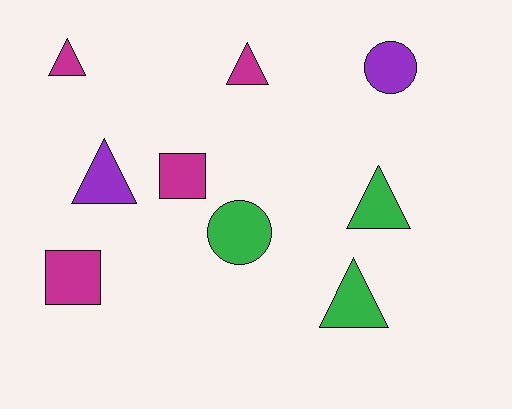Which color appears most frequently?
Magenta, with 4 objects.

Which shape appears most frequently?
Triangle, with 5 objects.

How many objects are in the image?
There are 9 objects.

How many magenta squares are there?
There are 2 magenta squares.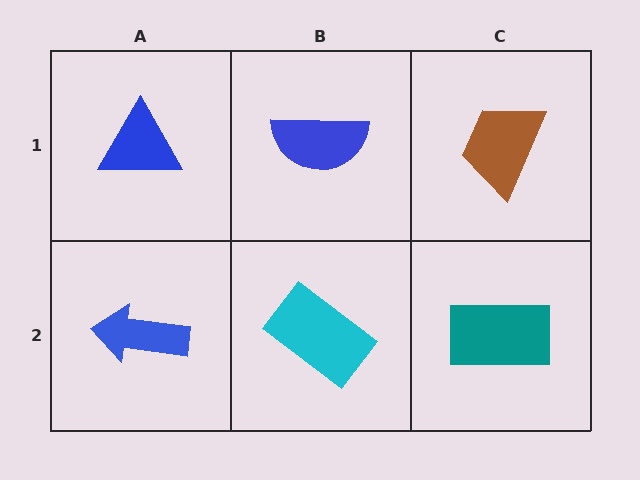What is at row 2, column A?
A blue arrow.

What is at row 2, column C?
A teal rectangle.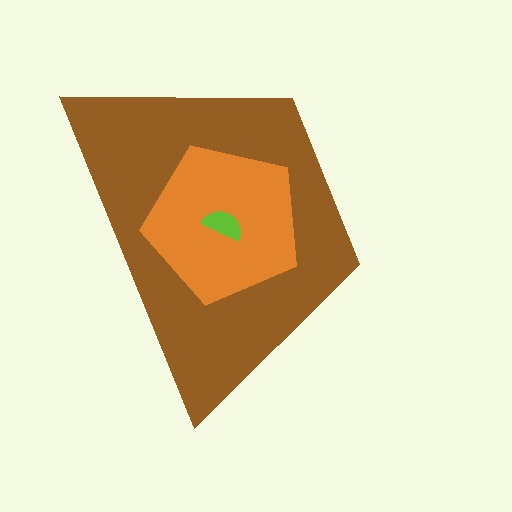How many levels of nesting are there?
3.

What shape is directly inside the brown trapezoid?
The orange pentagon.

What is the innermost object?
The lime semicircle.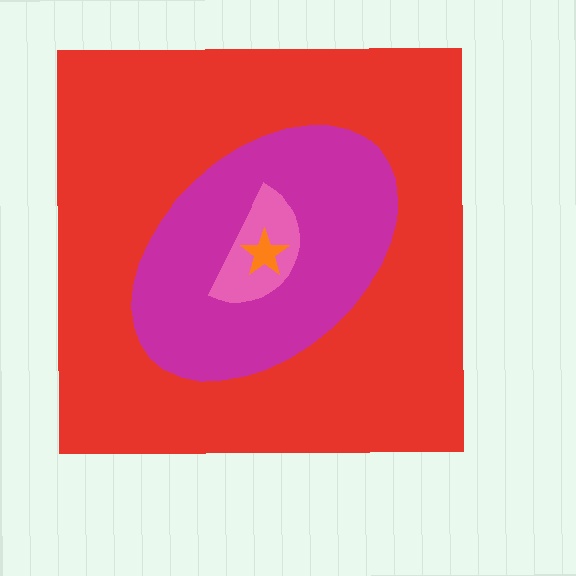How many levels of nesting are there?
4.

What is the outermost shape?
The red square.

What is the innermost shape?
The orange star.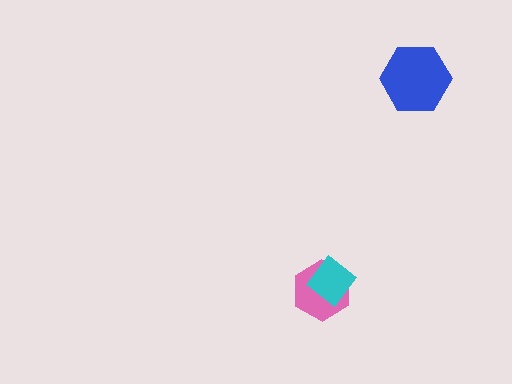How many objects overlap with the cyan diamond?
1 object overlaps with the cyan diamond.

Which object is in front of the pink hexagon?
The cyan diamond is in front of the pink hexagon.